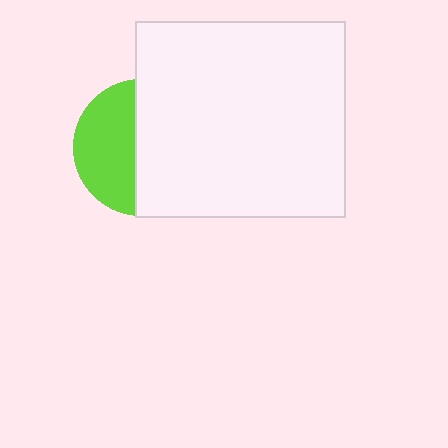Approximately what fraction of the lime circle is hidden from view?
Roughly 56% of the lime circle is hidden behind the white rectangle.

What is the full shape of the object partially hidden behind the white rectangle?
The partially hidden object is a lime circle.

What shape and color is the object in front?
The object in front is a white rectangle.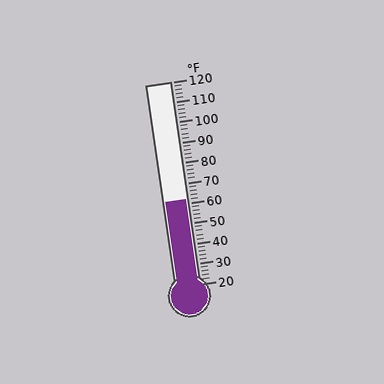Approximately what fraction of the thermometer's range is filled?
The thermometer is filled to approximately 40% of its range.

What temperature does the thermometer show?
The thermometer shows approximately 62°F.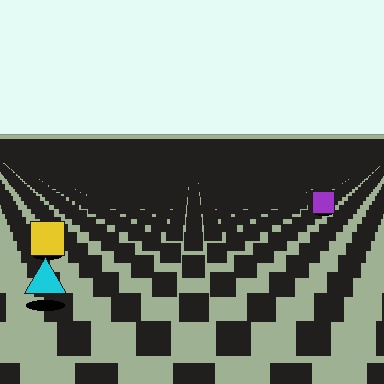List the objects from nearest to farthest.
From nearest to farthest: the cyan triangle, the yellow square, the purple square.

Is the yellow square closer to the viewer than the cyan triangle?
No. The cyan triangle is closer — you can tell from the texture gradient: the ground texture is coarser near it.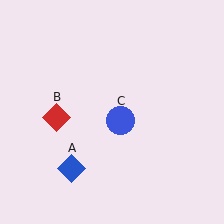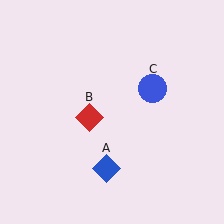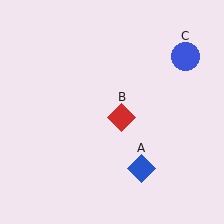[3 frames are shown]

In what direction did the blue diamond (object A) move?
The blue diamond (object A) moved right.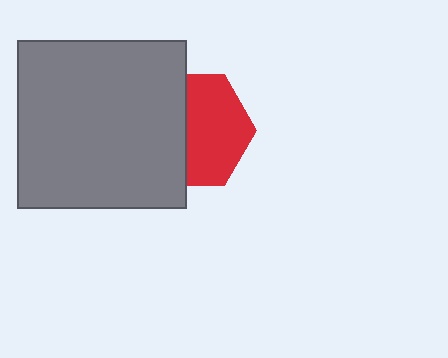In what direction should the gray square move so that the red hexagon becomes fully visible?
The gray square should move left. That is the shortest direction to clear the overlap and leave the red hexagon fully visible.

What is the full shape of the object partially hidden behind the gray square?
The partially hidden object is a red hexagon.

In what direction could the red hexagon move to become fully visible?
The red hexagon could move right. That would shift it out from behind the gray square entirely.